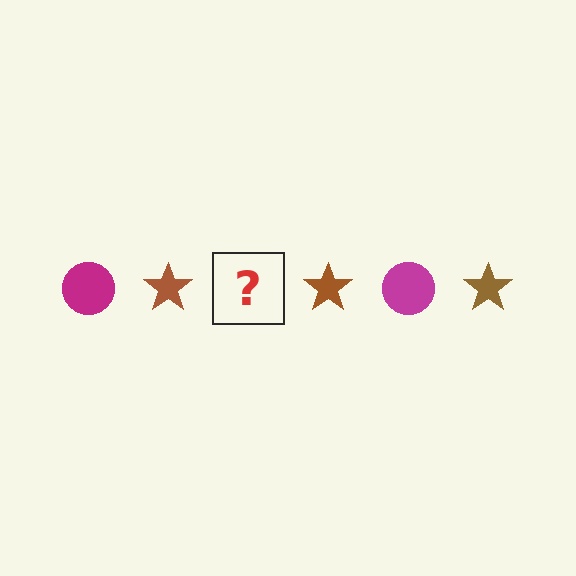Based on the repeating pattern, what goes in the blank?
The blank should be a magenta circle.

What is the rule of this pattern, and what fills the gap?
The rule is that the pattern alternates between magenta circle and brown star. The gap should be filled with a magenta circle.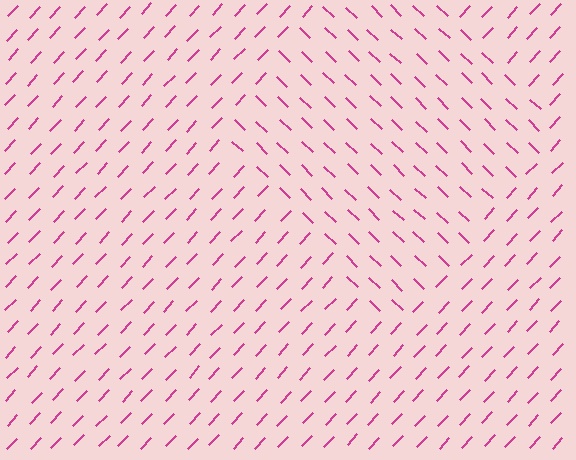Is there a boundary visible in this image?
Yes, there is a texture boundary formed by a change in line orientation.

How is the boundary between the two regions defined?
The boundary is defined purely by a change in line orientation (approximately 90 degrees difference). All lines are the same color and thickness.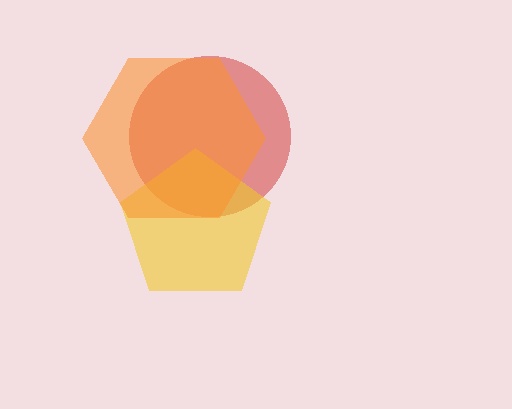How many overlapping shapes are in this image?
There are 3 overlapping shapes in the image.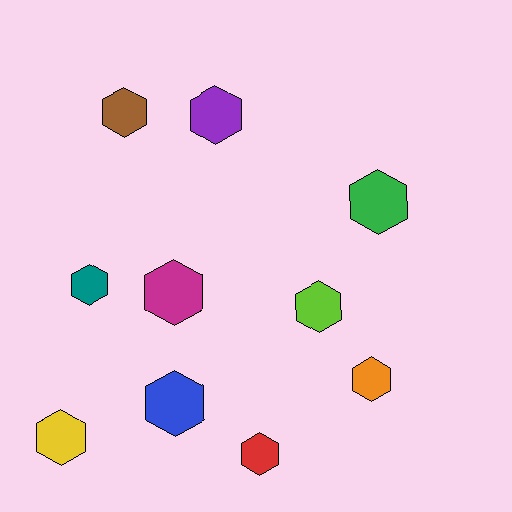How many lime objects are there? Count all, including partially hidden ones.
There is 1 lime object.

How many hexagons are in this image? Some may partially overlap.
There are 10 hexagons.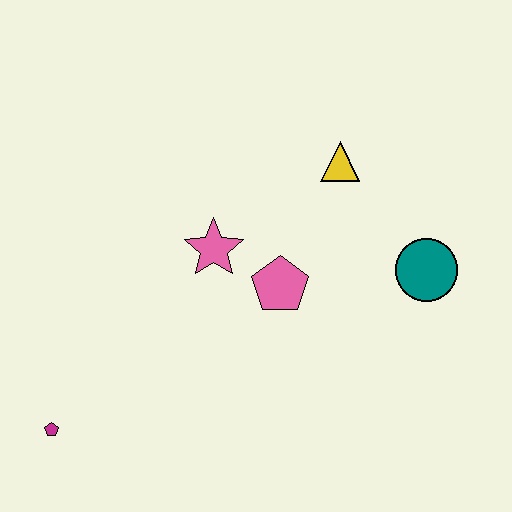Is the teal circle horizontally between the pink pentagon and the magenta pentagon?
No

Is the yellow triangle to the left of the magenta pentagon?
No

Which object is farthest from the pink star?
The magenta pentagon is farthest from the pink star.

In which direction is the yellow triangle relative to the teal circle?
The yellow triangle is above the teal circle.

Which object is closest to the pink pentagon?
The pink star is closest to the pink pentagon.